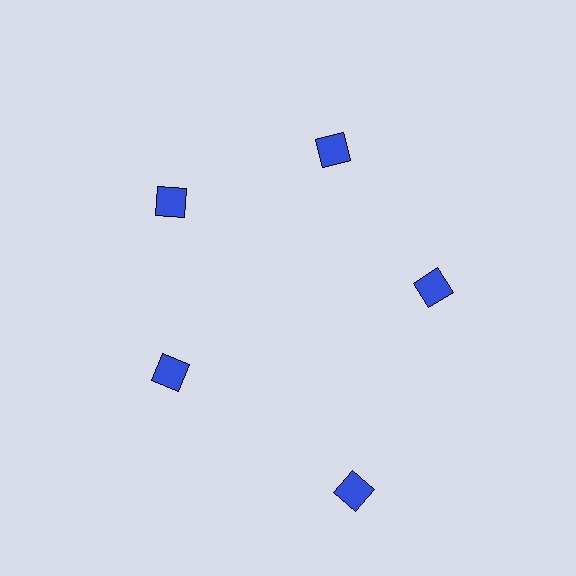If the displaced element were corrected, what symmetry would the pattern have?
It would have 5-fold rotational symmetry — the pattern would map onto itself every 72 degrees.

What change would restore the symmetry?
The symmetry would be restored by moving it inward, back onto the ring so that all 5 diamonds sit at equal angles and equal distance from the center.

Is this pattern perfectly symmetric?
No. The 5 blue diamonds are arranged in a ring, but one element near the 5 o'clock position is pushed outward from the center, breaking the 5-fold rotational symmetry.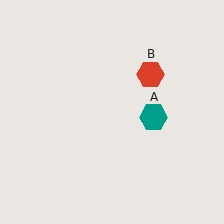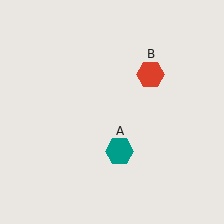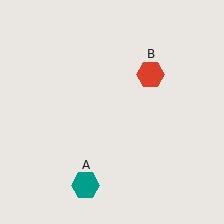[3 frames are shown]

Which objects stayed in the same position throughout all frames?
Red hexagon (object B) remained stationary.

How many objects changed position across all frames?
1 object changed position: teal hexagon (object A).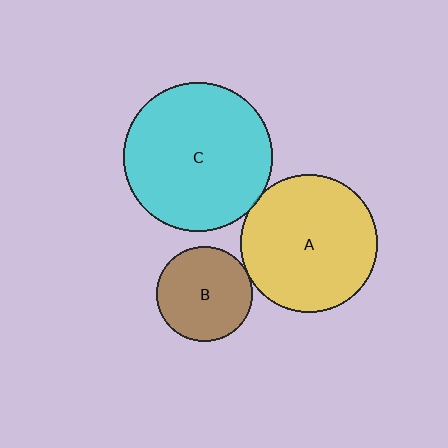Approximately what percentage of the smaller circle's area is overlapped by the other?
Approximately 5%.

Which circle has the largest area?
Circle C (cyan).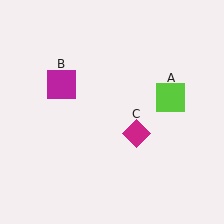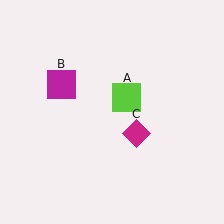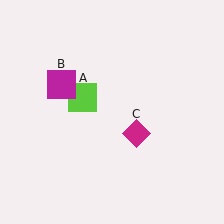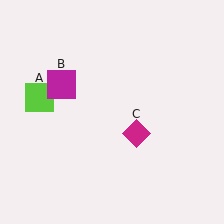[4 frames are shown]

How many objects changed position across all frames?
1 object changed position: lime square (object A).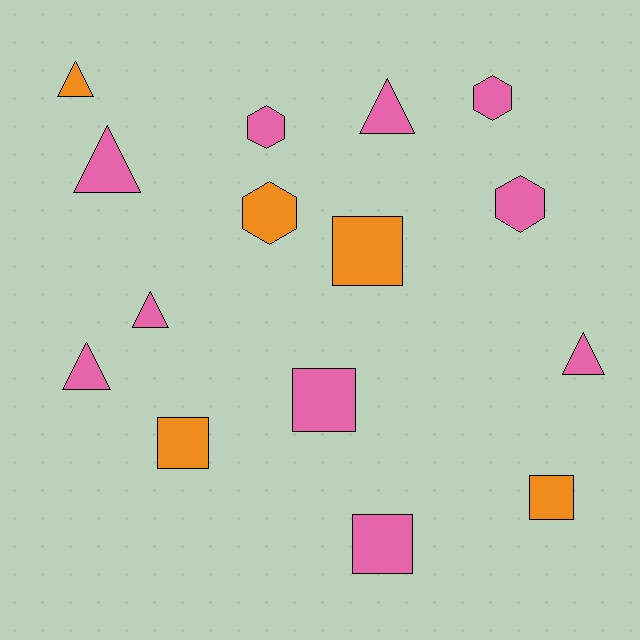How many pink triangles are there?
There are 5 pink triangles.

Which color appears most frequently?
Pink, with 10 objects.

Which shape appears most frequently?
Triangle, with 6 objects.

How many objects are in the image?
There are 15 objects.